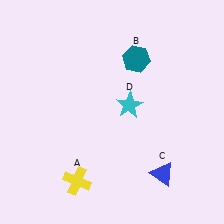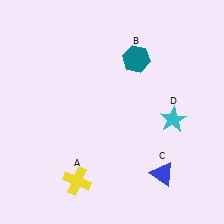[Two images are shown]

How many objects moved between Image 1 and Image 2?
1 object moved between the two images.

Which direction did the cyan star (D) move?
The cyan star (D) moved right.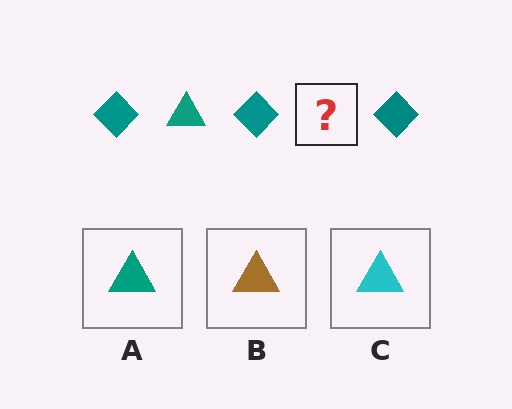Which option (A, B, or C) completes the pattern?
A.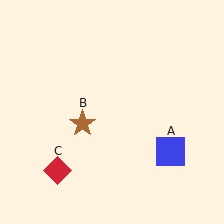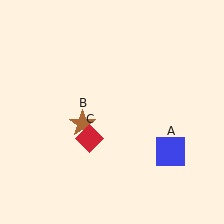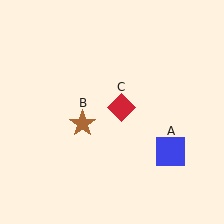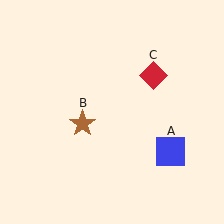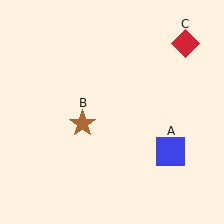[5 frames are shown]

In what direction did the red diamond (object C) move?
The red diamond (object C) moved up and to the right.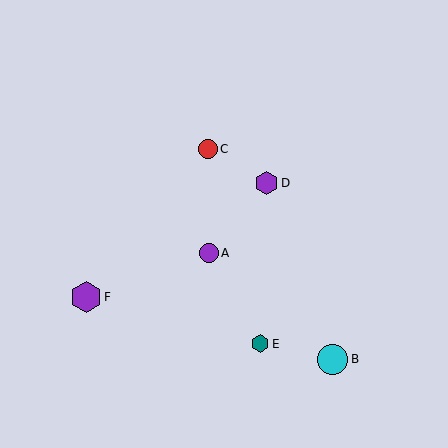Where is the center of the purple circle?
The center of the purple circle is at (209, 253).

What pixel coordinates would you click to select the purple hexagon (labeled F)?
Click at (86, 297) to select the purple hexagon F.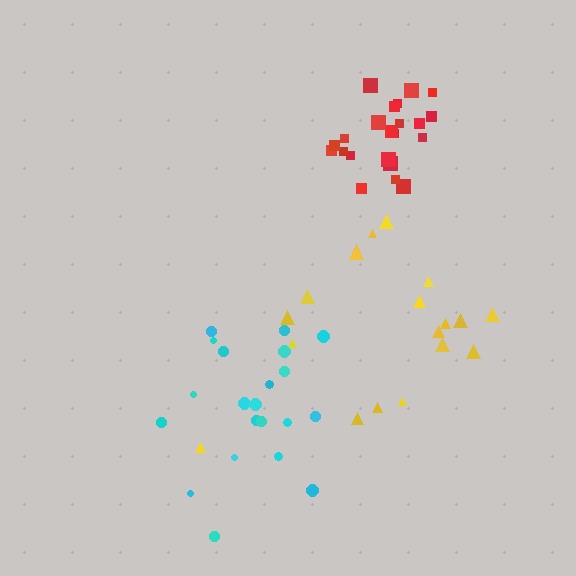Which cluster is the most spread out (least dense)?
Yellow.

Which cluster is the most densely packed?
Red.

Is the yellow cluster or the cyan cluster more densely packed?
Cyan.